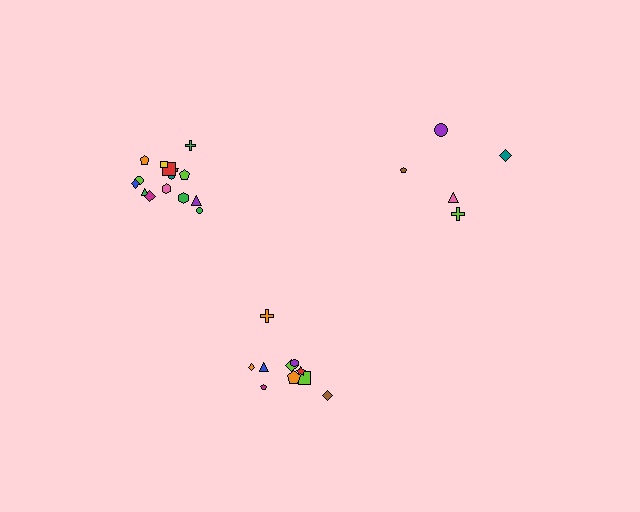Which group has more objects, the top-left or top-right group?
The top-left group.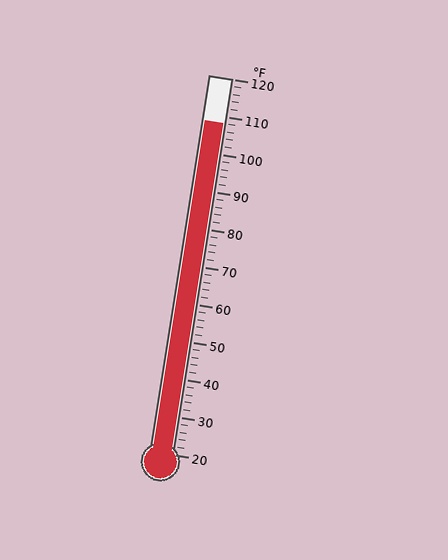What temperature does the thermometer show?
The thermometer shows approximately 108°F.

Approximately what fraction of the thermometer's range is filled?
The thermometer is filled to approximately 90% of its range.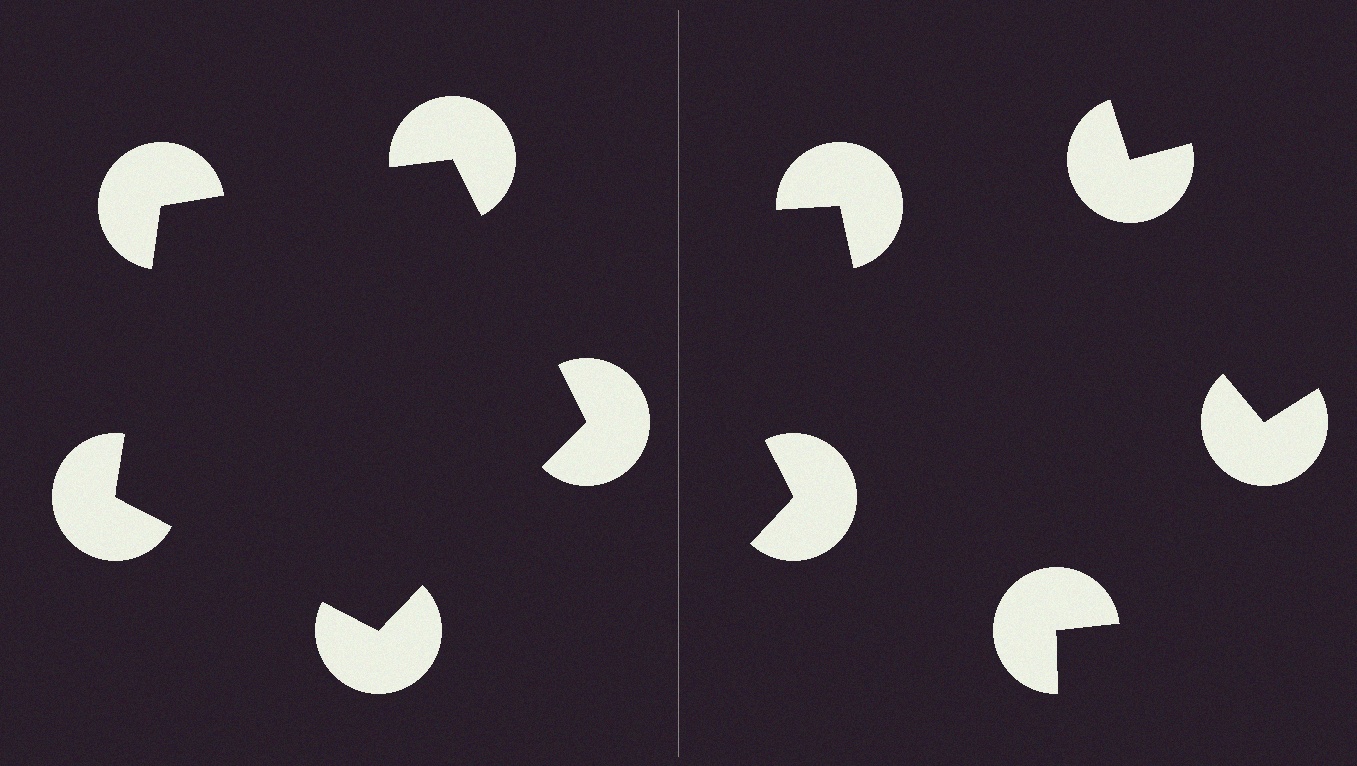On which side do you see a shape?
An illusory pentagon appears on the left side. On the right side the wedge cuts are rotated, so no coherent shape forms.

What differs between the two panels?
The pac-man discs are positioned identically on both sides; only the wedge orientations differ. On the left they align to a pentagon; on the right they are misaligned.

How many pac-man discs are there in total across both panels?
10 — 5 on each side.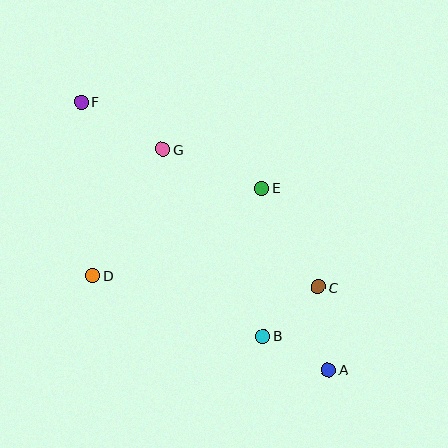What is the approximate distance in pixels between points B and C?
The distance between B and C is approximately 74 pixels.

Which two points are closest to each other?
Points A and B are closest to each other.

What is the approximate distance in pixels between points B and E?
The distance between B and E is approximately 148 pixels.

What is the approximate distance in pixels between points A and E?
The distance between A and E is approximately 194 pixels.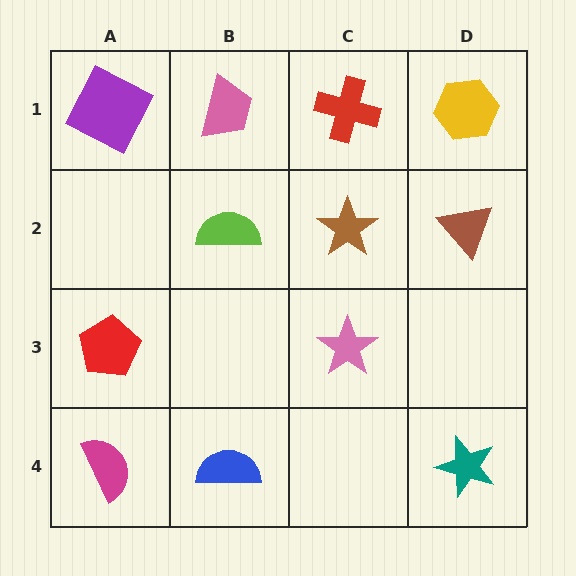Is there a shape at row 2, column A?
No, that cell is empty.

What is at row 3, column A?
A red pentagon.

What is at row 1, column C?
A red cross.